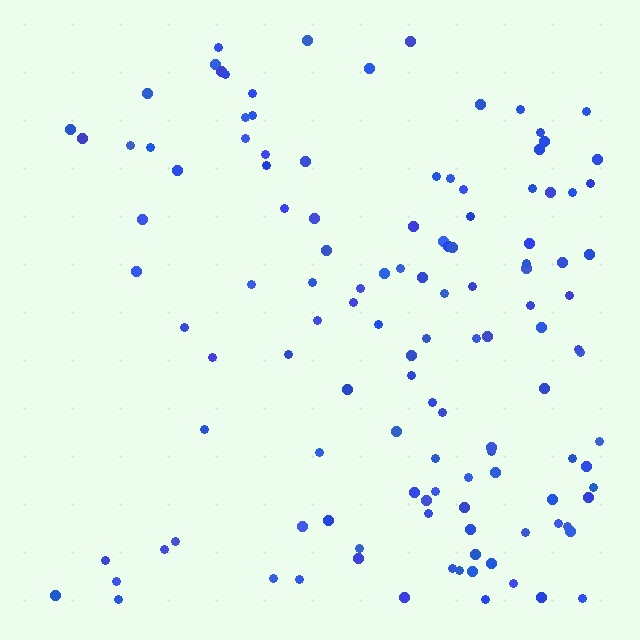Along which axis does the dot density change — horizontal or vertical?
Horizontal.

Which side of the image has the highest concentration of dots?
The right.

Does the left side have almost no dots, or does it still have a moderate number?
Still a moderate number, just noticeably fewer than the right.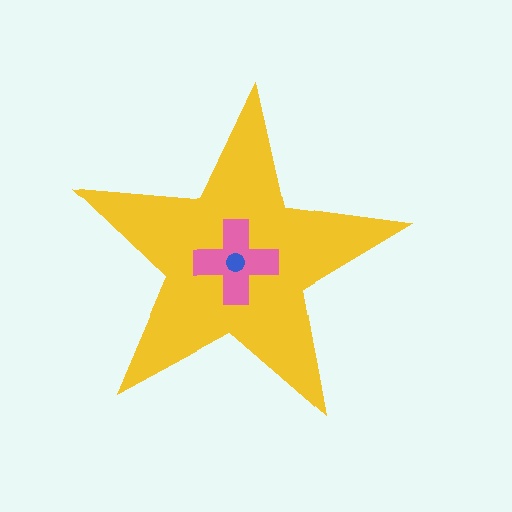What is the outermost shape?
The yellow star.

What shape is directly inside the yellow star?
The pink cross.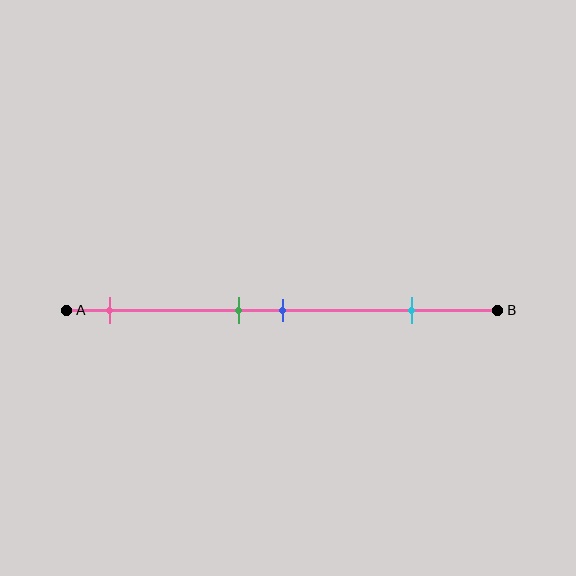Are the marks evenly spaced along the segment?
No, the marks are not evenly spaced.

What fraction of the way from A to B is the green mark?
The green mark is approximately 40% (0.4) of the way from A to B.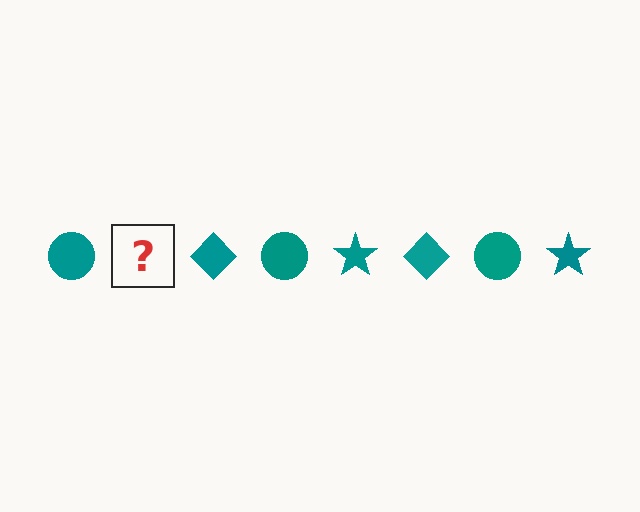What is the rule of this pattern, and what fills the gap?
The rule is that the pattern cycles through circle, star, diamond shapes in teal. The gap should be filled with a teal star.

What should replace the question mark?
The question mark should be replaced with a teal star.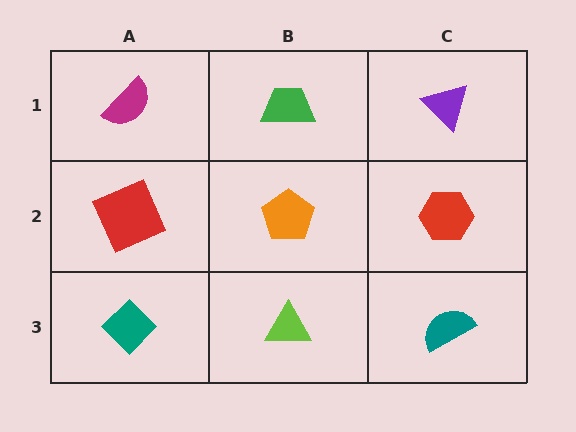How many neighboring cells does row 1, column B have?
3.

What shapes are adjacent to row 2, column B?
A green trapezoid (row 1, column B), a lime triangle (row 3, column B), a red square (row 2, column A), a red hexagon (row 2, column C).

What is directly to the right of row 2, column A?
An orange pentagon.